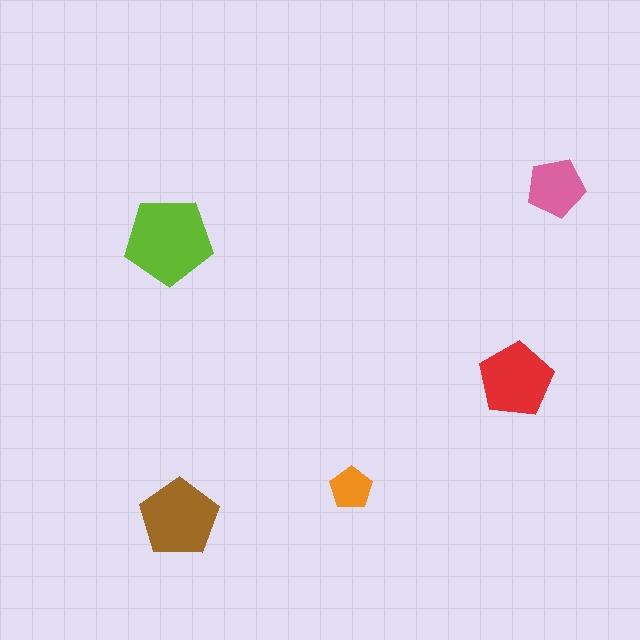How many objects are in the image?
There are 5 objects in the image.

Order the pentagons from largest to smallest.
the lime one, the brown one, the red one, the pink one, the orange one.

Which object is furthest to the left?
The lime pentagon is leftmost.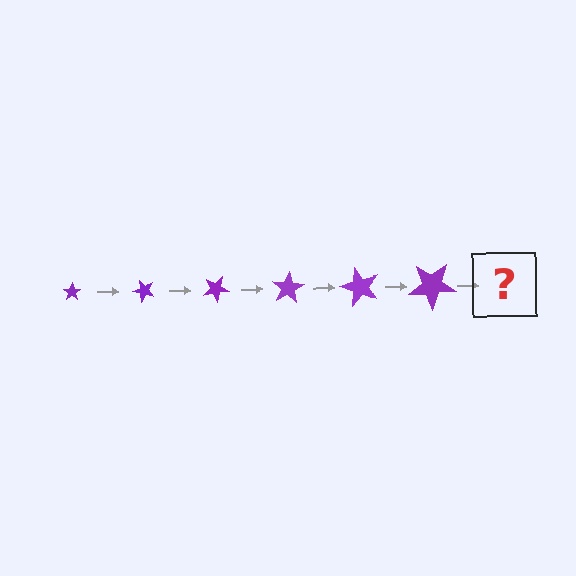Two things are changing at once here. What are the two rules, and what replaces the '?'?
The two rules are that the star grows larger each step and it rotates 50 degrees each step. The '?' should be a star, larger than the previous one and rotated 300 degrees from the start.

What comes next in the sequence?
The next element should be a star, larger than the previous one and rotated 300 degrees from the start.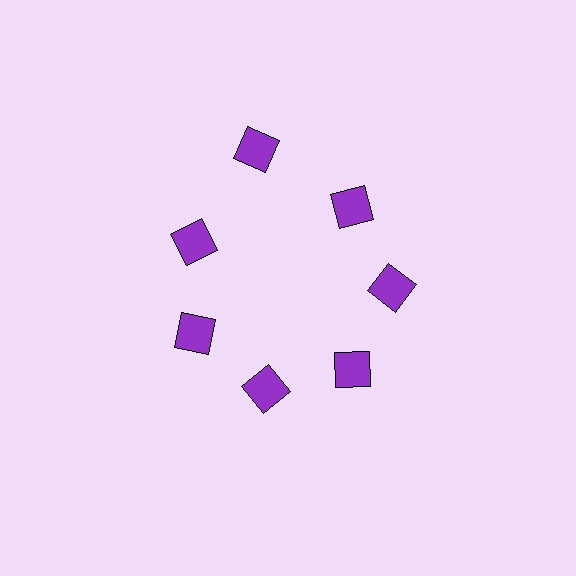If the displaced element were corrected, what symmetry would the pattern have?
It would have 7-fold rotational symmetry — the pattern would map onto itself every 51 degrees.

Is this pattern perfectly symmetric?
No. The 7 purple diamonds are arranged in a ring, but one element near the 12 o'clock position is pushed outward from the center, breaking the 7-fold rotational symmetry.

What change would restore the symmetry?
The symmetry would be restored by moving it inward, back onto the ring so that all 7 diamonds sit at equal angles and equal distance from the center.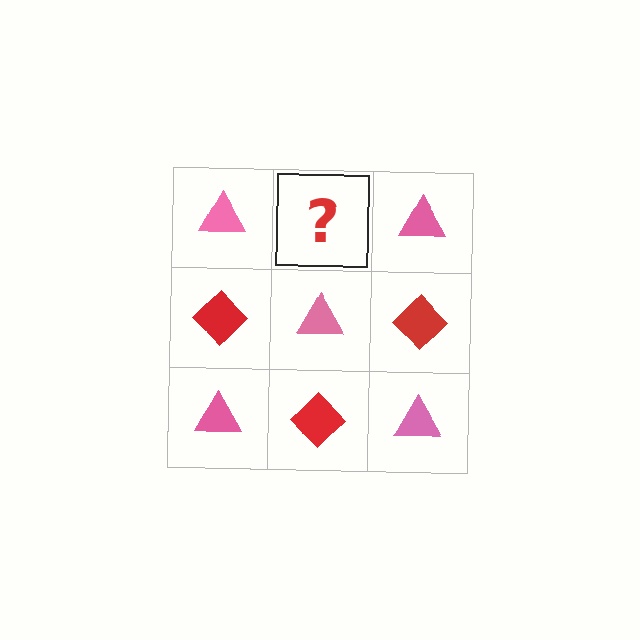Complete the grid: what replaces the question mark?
The question mark should be replaced with a red diamond.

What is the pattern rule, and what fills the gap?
The rule is that it alternates pink triangle and red diamond in a checkerboard pattern. The gap should be filled with a red diamond.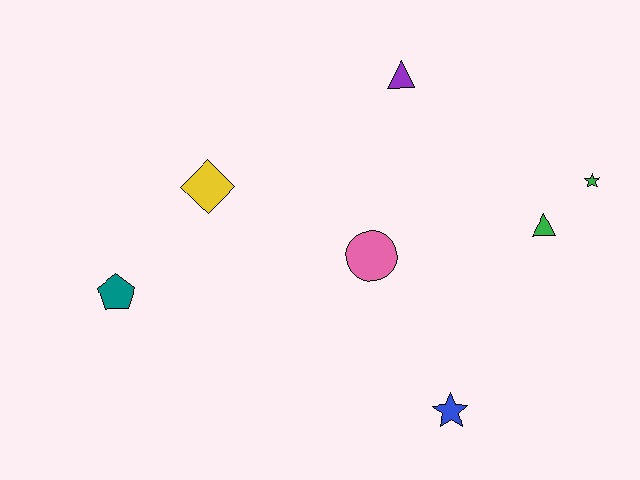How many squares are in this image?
There are no squares.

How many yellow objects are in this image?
There is 1 yellow object.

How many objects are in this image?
There are 7 objects.